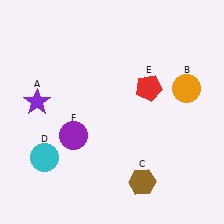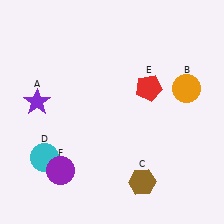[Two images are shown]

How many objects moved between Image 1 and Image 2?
1 object moved between the two images.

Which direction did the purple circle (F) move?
The purple circle (F) moved down.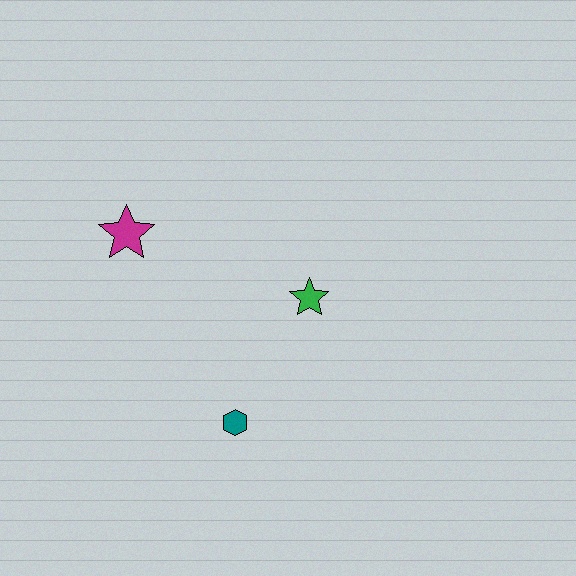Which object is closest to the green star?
The teal hexagon is closest to the green star.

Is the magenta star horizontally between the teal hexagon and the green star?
No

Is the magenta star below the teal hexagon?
No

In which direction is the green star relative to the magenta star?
The green star is to the right of the magenta star.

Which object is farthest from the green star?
The magenta star is farthest from the green star.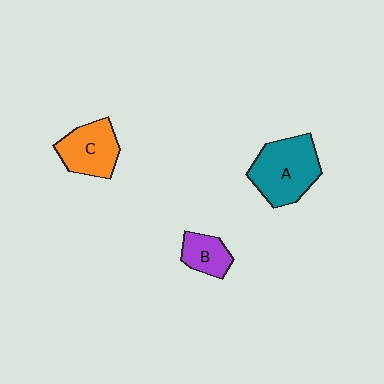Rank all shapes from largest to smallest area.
From largest to smallest: A (teal), C (orange), B (purple).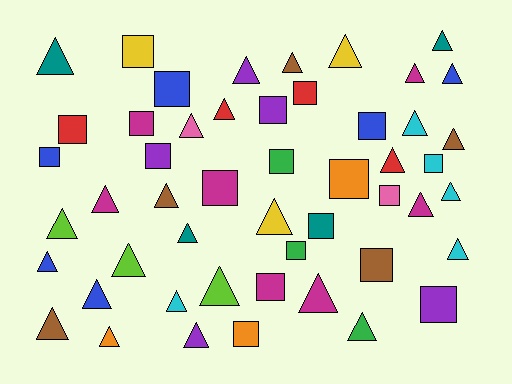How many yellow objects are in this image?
There are 3 yellow objects.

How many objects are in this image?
There are 50 objects.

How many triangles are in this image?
There are 30 triangles.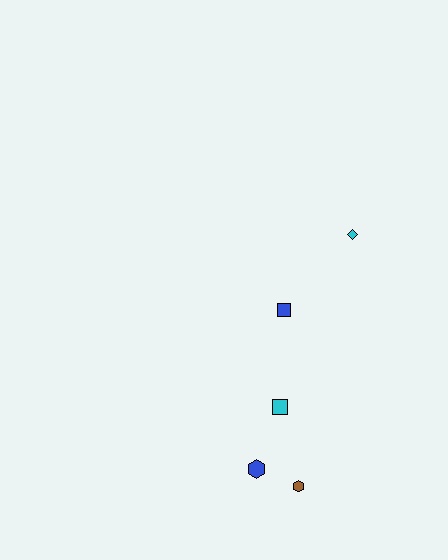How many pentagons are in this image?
There are no pentagons.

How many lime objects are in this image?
There are no lime objects.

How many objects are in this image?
There are 5 objects.